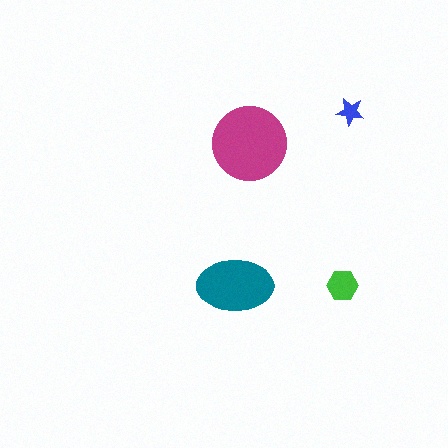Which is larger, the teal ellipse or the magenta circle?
The magenta circle.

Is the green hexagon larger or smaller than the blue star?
Larger.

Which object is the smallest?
The blue star.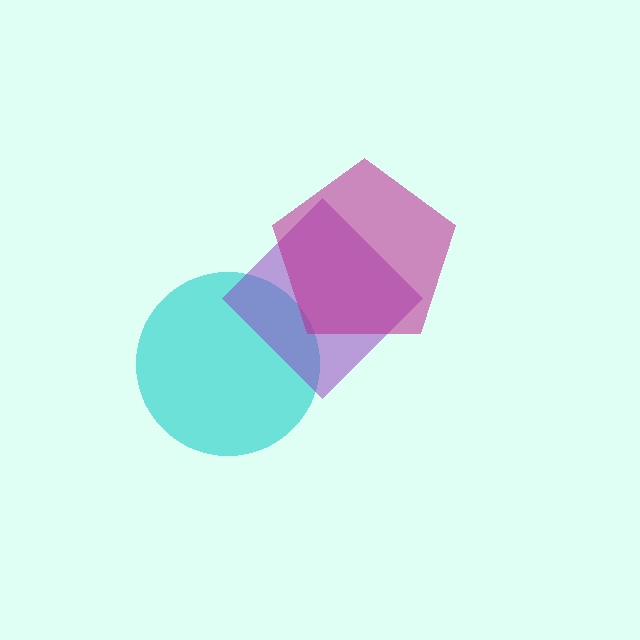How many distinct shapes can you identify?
There are 3 distinct shapes: a cyan circle, a purple diamond, a magenta pentagon.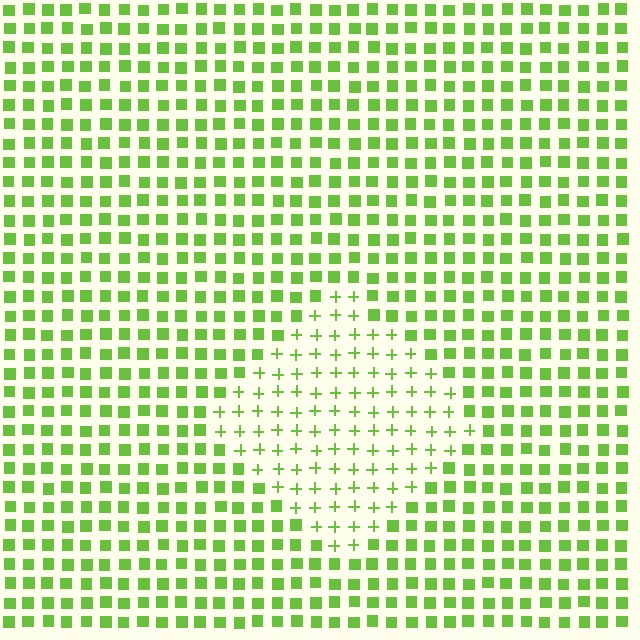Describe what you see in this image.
The image is filled with small lime elements arranged in a uniform grid. A diamond-shaped region contains plus signs, while the surrounding area contains squares. The boundary is defined purely by the change in element shape.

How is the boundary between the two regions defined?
The boundary is defined by a change in element shape: plus signs inside vs. squares outside. All elements share the same color and spacing.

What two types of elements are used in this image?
The image uses plus signs inside the diamond region and squares outside it.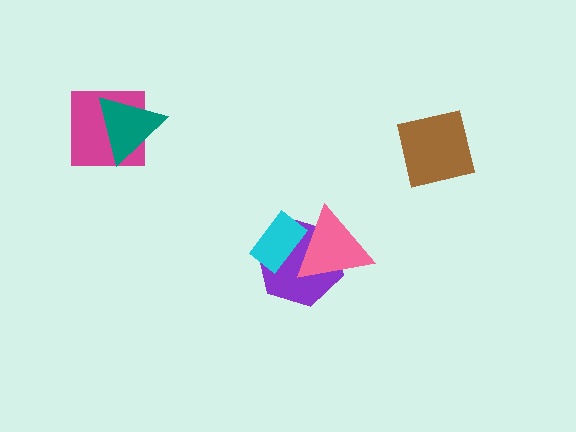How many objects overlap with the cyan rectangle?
2 objects overlap with the cyan rectangle.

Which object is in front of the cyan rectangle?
The pink triangle is in front of the cyan rectangle.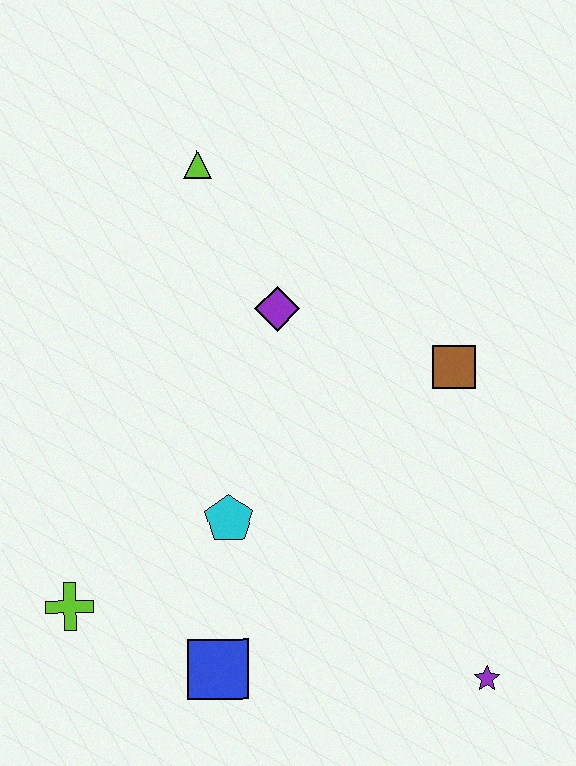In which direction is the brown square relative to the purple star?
The brown square is above the purple star.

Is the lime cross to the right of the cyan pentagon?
No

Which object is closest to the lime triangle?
The purple diamond is closest to the lime triangle.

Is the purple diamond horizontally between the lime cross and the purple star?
Yes